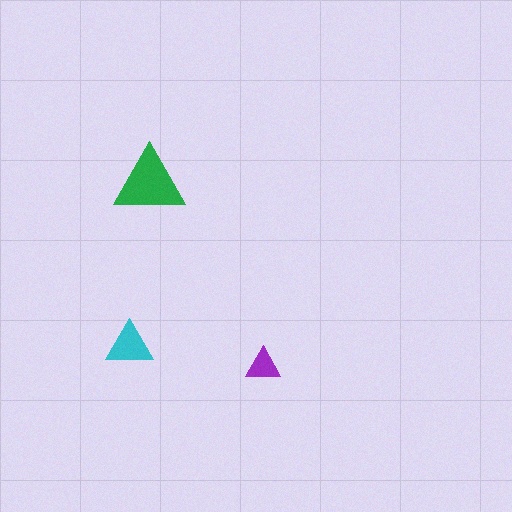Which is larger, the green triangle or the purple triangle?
The green one.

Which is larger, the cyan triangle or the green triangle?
The green one.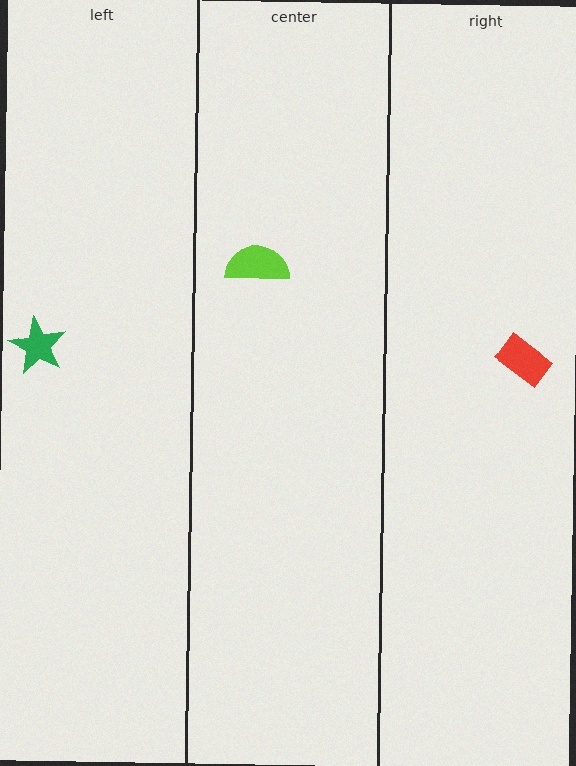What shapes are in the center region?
The lime semicircle.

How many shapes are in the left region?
1.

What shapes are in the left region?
The green star.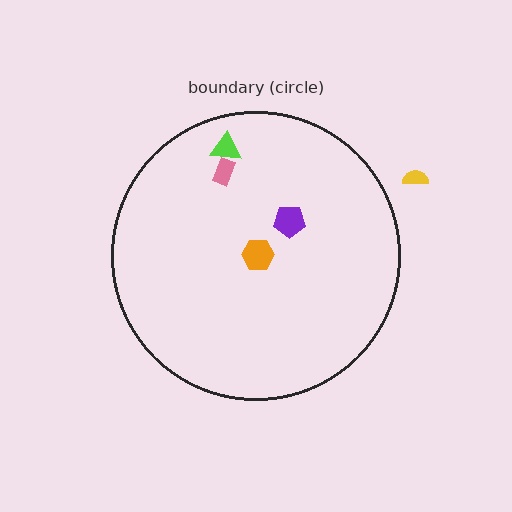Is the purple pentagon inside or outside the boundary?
Inside.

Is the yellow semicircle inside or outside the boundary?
Outside.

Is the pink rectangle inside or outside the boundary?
Inside.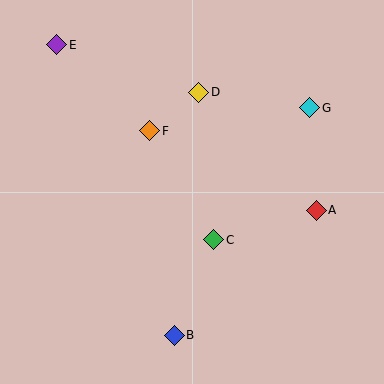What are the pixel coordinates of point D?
Point D is at (199, 92).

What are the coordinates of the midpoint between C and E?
The midpoint between C and E is at (135, 142).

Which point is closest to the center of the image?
Point C at (214, 240) is closest to the center.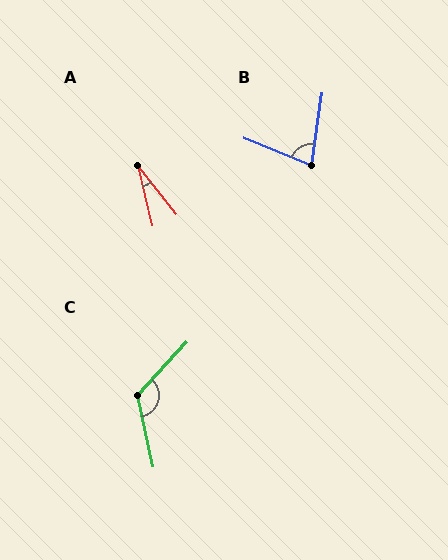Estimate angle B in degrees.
Approximately 76 degrees.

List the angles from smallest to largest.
A (26°), B (76°), C (125°).